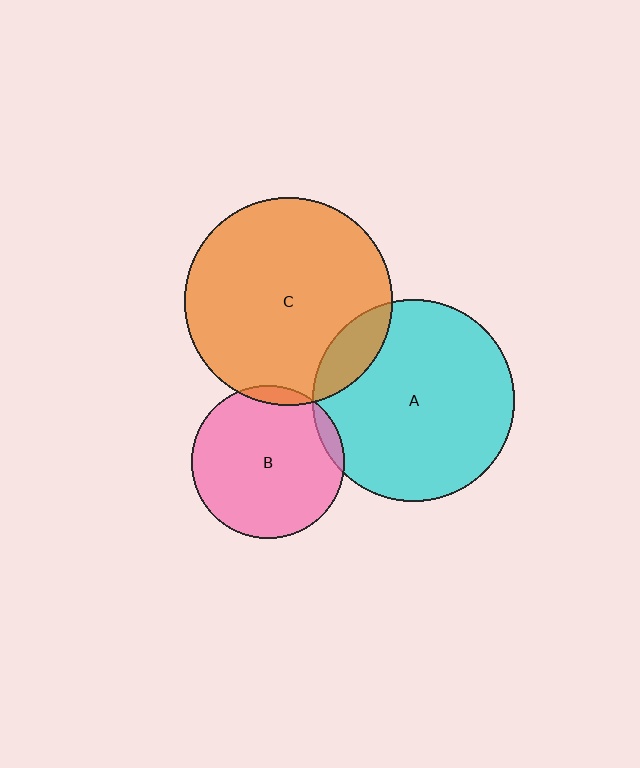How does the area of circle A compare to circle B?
Approximately 1.8 times.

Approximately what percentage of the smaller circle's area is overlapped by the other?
Approximately 10%.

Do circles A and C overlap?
Yes.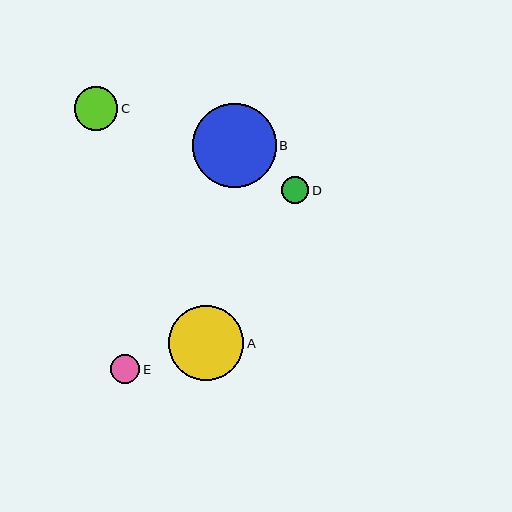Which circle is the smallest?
Circle D is the smallest with a size of approximately 27 pixels.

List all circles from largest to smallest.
From largest to smallest: B, A, C, E, D.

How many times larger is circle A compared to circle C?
Circle A is approximately 1.7 times the size of circle C.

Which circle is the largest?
Circle B is the largest with a size of approximately 84 pixels.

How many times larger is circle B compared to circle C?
Circle B is approximately 1.9 times the size of circle C.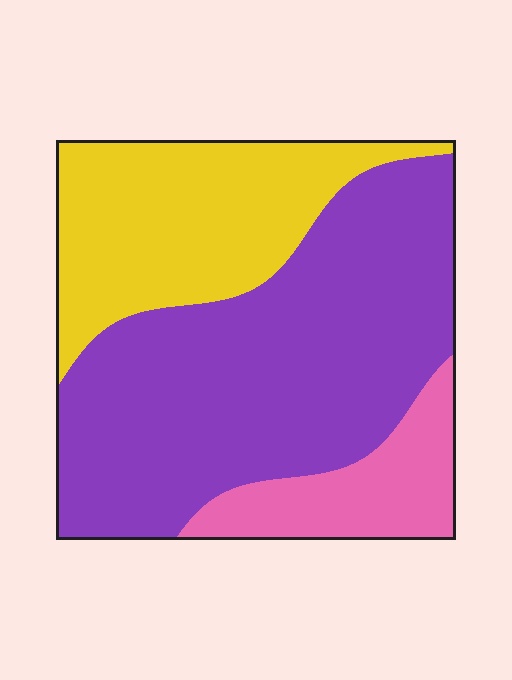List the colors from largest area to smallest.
From largest to smallest: purple, yellow, pink.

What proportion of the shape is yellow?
Yellow covers about 30% of the shape.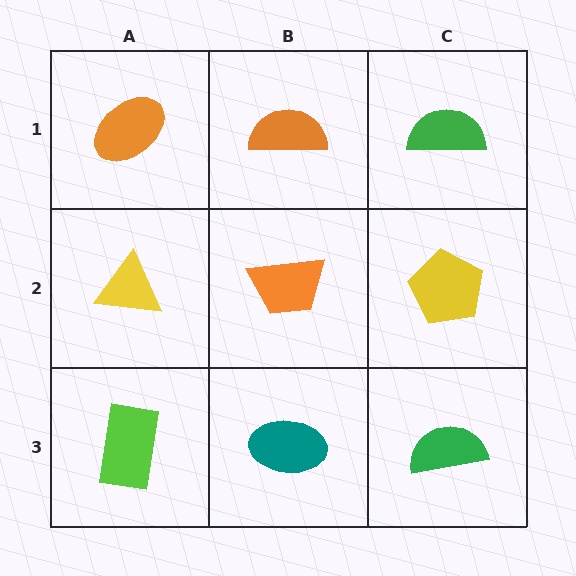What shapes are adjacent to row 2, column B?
An orange semicircle (row 1, column B), a teal ellipse (row 3, column B), a yellow triangle (row 2, column A), a yellow pentagon (row 2, column C).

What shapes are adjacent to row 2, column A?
An orange ellipse (row 1, column A), a lime rectangle (row 3, column A), an orange trapezoid (row 2, column B).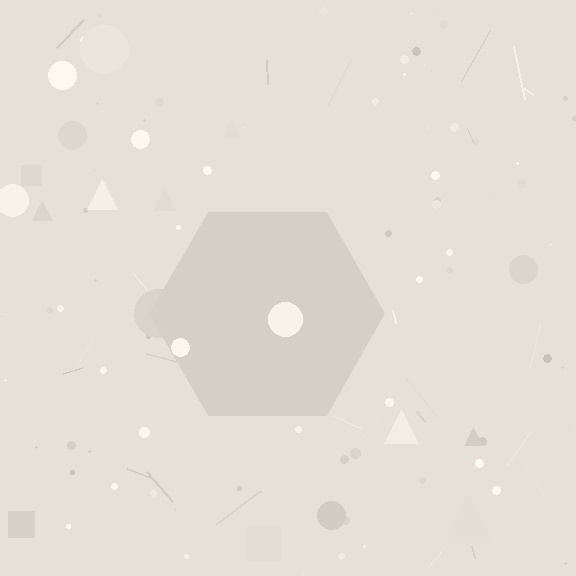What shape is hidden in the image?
A hexagon is hidden in the image.